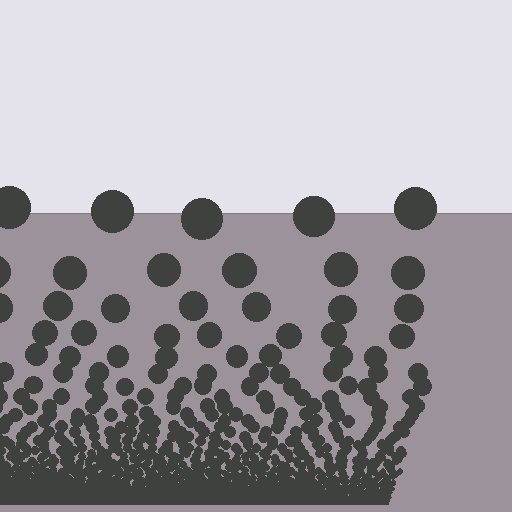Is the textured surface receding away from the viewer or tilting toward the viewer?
The surface appears to tilt toward the viewer. Texture elements get larger and sparser toward the top.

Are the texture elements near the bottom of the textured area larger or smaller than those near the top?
Smaller. The gradient is inverted — elements near the bottom are smaller and denser.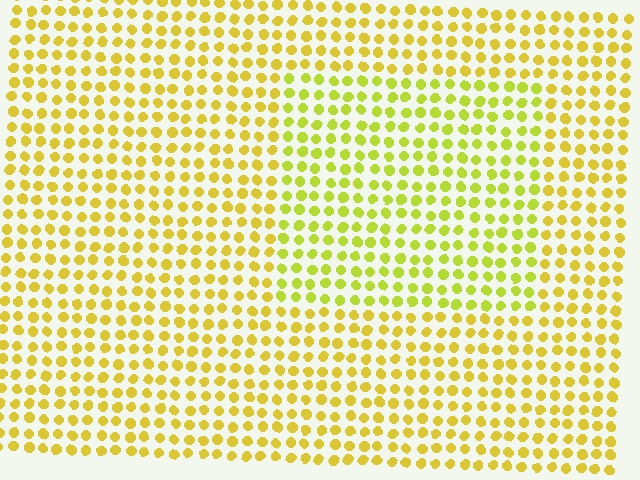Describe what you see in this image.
The image is filled with small yellow elements in a uniform arrangement. A rectangle-shaped region is visible where the elements are tinted to a slightly different hue, forming a subtle color boundary.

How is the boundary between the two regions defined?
The boundary is defined purely by a slight shift in hue (about 22 degrees). Spacing, size, and orientation are identical on both sides.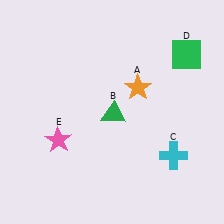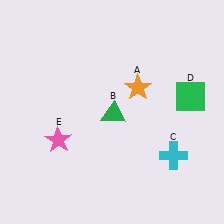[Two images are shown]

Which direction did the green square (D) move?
The green square (D) moved down.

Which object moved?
The green square (D) moved down.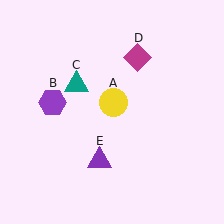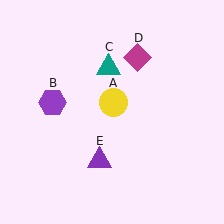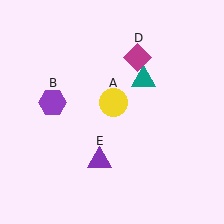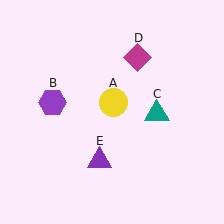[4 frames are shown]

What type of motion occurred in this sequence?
The teal triangle (object C) rotated clockwise around the center of the scene.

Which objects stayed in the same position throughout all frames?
Yellow circle (object A) and purple hexagon (object B) and magenta diamond (object D) and purple triangle (object E) remained stationary.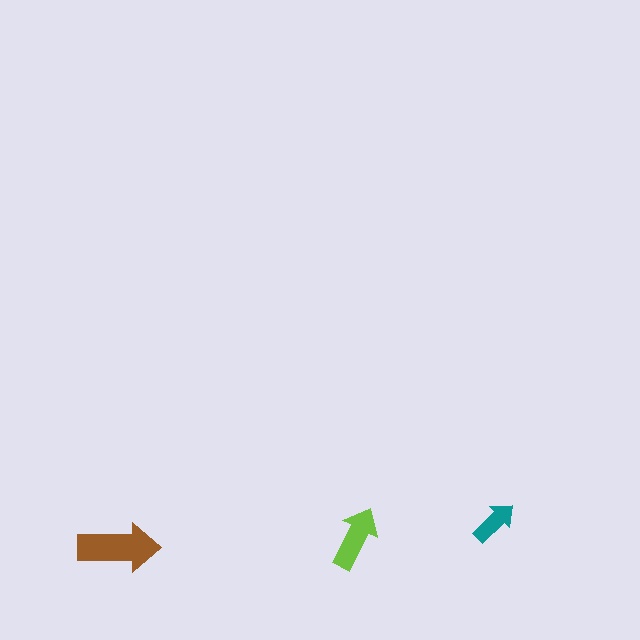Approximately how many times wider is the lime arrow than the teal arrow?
About 1.5 times wider.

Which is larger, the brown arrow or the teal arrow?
The brown one.